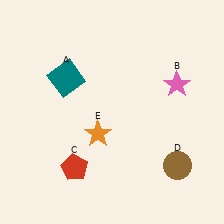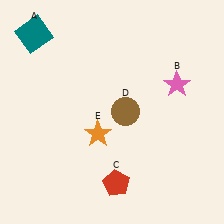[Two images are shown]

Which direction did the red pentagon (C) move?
The red pentagon (C) moved right.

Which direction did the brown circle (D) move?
The brown circle (D) moved up.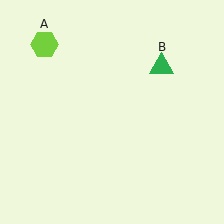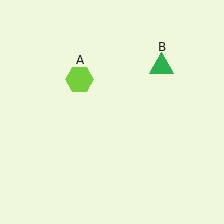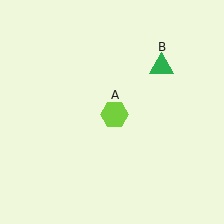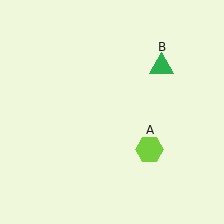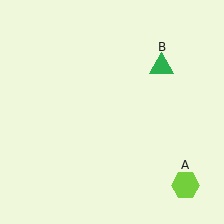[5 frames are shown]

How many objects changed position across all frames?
1 object changed position: lime hexagon (object A).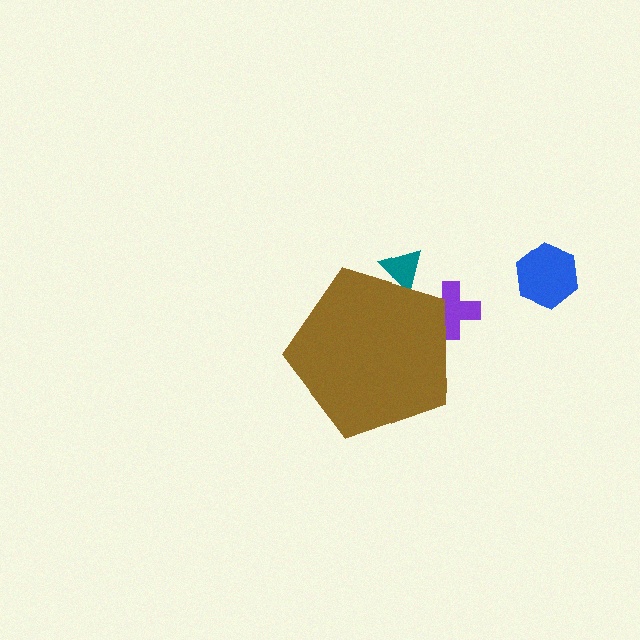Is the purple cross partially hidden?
Yes, the purple cross is partially hidden behind the brown pentagon.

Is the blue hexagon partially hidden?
No, the blue hexagon is fully visible.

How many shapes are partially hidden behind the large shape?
2 shapes are partially hidden.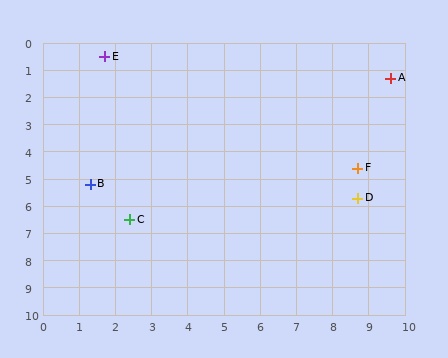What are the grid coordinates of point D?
Point D is at approximately (8.7, 5.7).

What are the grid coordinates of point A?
Point A is at approximately (9.6, 1.3).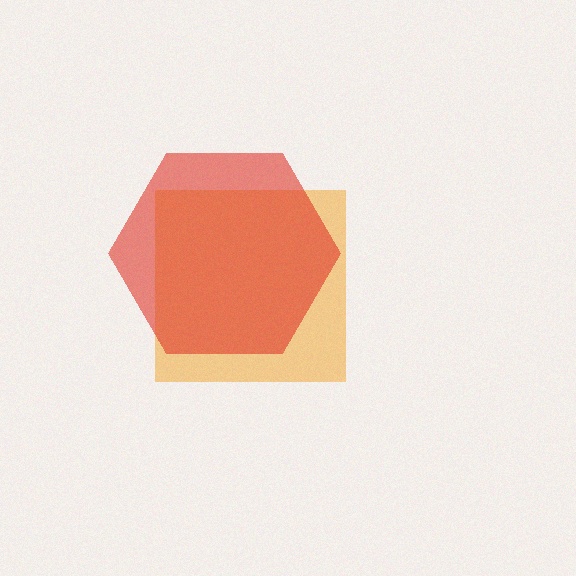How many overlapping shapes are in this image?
There are 2 overlapping shapes in the image.